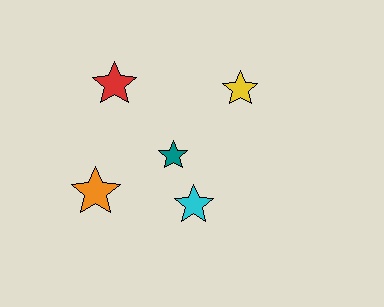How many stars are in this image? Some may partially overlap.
There are 5 stars.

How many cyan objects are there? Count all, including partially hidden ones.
There is 1 cyan object.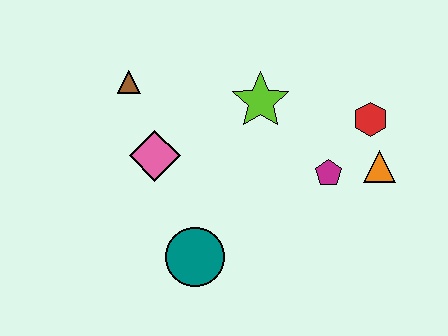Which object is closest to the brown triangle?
The pink diamond is closest to the brown triangle.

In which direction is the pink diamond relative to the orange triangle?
The pink diamond is to the left of the orange triangle.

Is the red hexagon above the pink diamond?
Yes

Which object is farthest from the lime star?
The teal circle is farthest from the lime star.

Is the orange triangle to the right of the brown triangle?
Yes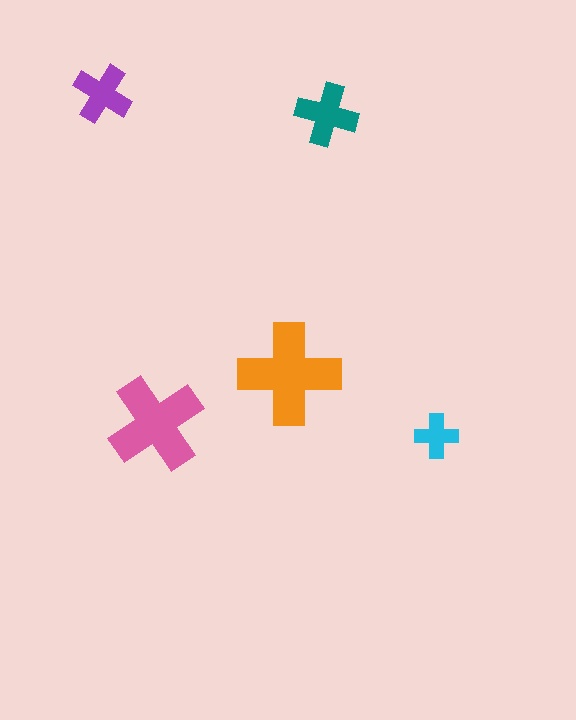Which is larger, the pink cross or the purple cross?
The pink one.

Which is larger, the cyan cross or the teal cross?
The teal one.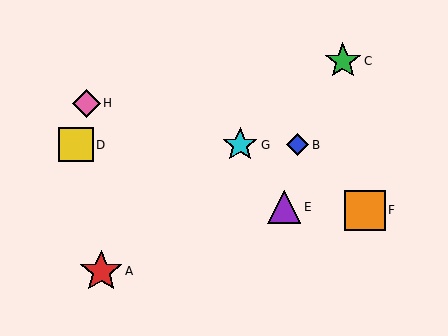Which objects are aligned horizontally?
Objects B, D, G are aligned horizontally.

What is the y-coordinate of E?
Object E is at y≈207.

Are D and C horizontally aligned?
No, D is at y≈145 and C is at y≈61.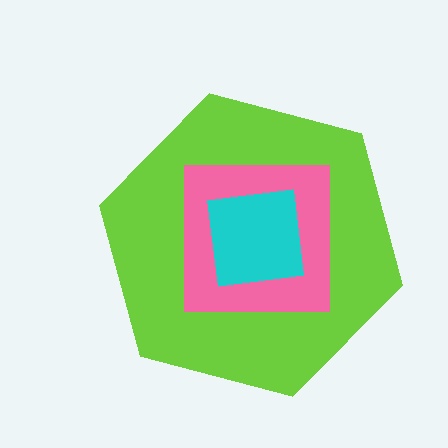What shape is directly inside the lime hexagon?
The pink square.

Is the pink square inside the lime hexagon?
Yes.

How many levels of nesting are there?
3.